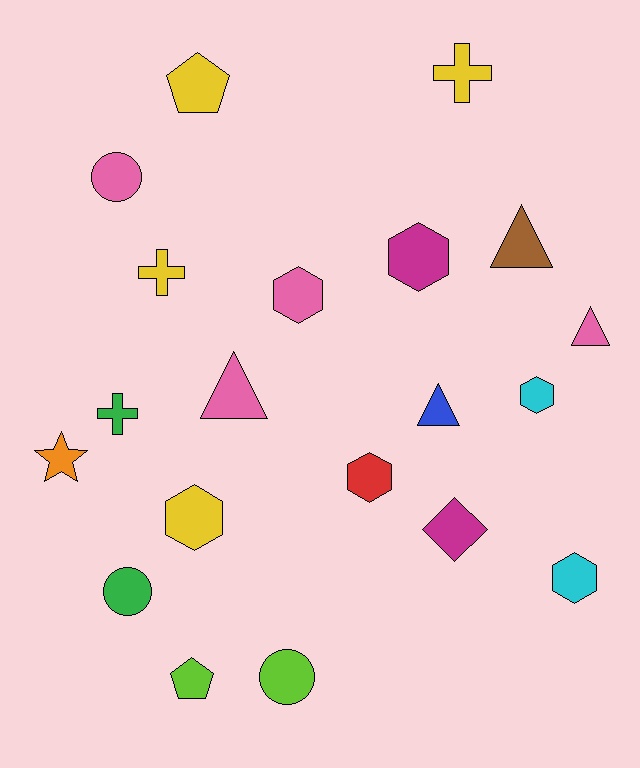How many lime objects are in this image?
There are 2 lime objects.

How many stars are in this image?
There is 1 star.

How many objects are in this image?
There are 20 objects.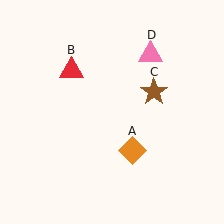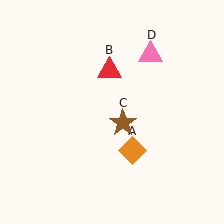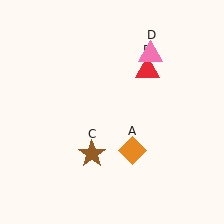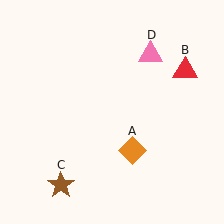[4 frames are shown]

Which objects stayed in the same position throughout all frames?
Orange diamond (object A) and pink triangle (object D) remained stationary.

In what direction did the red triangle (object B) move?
The red triangle (object B) moved right.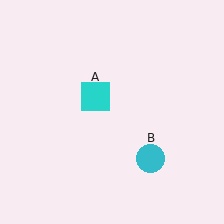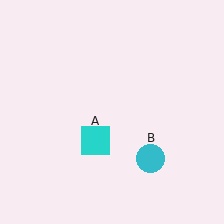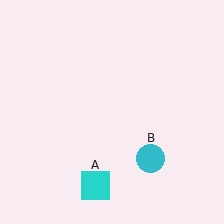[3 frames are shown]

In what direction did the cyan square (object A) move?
The cyan square (object A) moved down.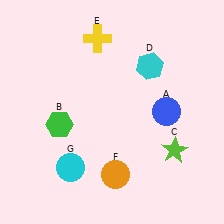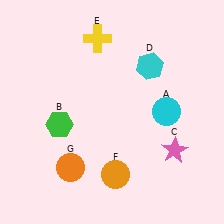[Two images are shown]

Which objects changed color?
A changed from blue to cyan. C changed from lime to pink. G changed from cyan to orange.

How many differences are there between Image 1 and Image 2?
There are 3 differences between the two images.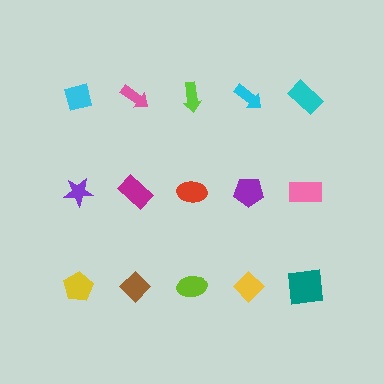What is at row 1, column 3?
A lime arrow.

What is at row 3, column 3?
A lime ellipse.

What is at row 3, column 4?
A yellow diamond.